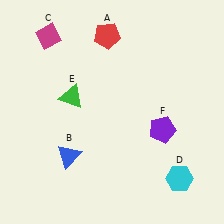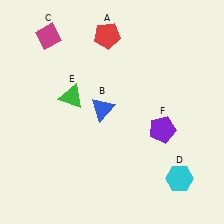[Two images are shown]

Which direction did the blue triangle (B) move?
The blue triangle (B) moved up.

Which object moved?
The blue triangle (B) moved up.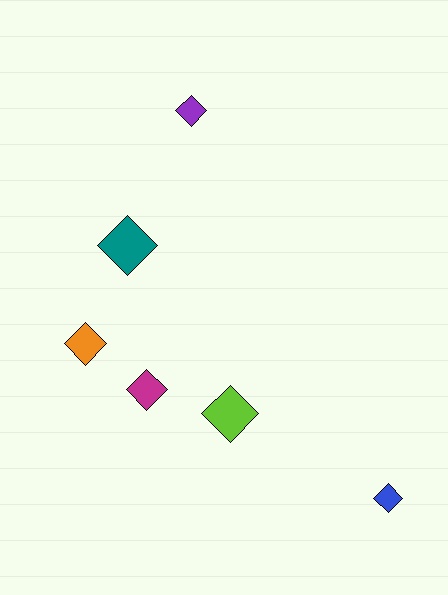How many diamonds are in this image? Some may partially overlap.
There are 6 diamonds.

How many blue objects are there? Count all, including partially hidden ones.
There is 1 blue object.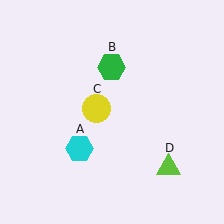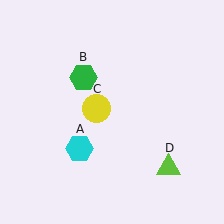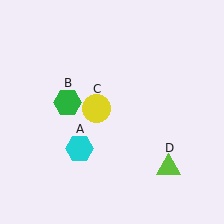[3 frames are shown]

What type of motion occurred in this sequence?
The green hexagon (object B) rotated counterclockwise around the center of the scene.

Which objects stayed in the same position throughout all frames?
Cyan hexagon (object A) and yellow circle (object C) and lime triangle (object D) remained stationary.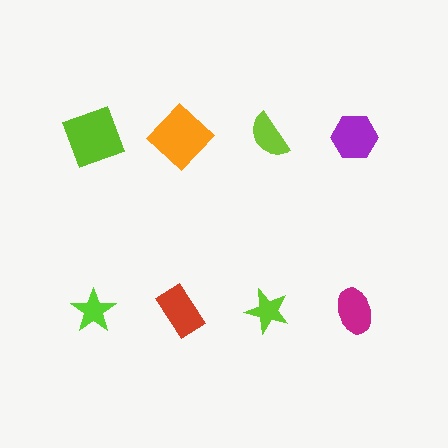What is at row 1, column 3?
A lime semicircle.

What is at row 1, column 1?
A lime square.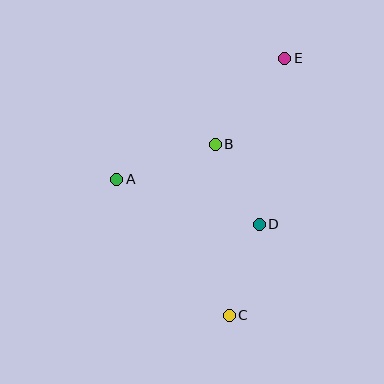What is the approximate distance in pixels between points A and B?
The distance between A and B is approximately 104 pixels.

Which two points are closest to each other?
Points B and D are closest to each other.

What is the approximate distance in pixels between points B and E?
The distance between B and E is approximately 111 pixels.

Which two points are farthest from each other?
Points C and E are farthest from each other.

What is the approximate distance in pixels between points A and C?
The distance between A and C is approximately 177 pixels.